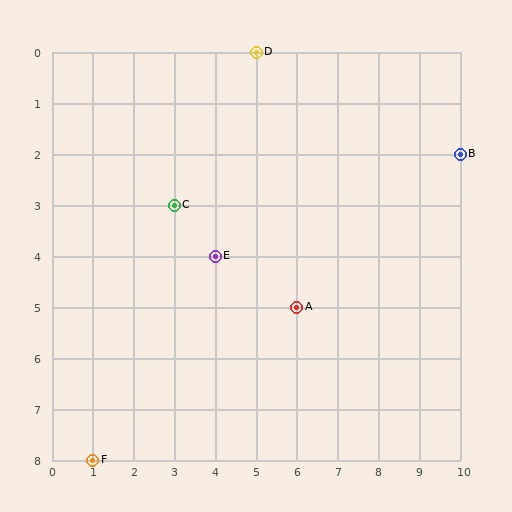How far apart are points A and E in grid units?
Points A and E are 2 columns and 1 row apart (about 2.2 grid units diagonally).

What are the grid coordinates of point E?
Point E is at grid coordinates (4, 4).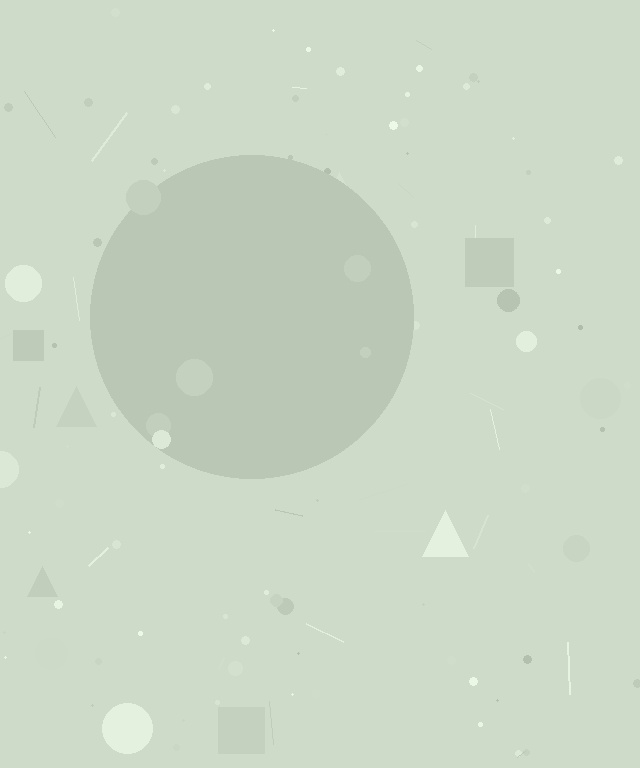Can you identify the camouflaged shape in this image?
The camouflaged shape is a circle.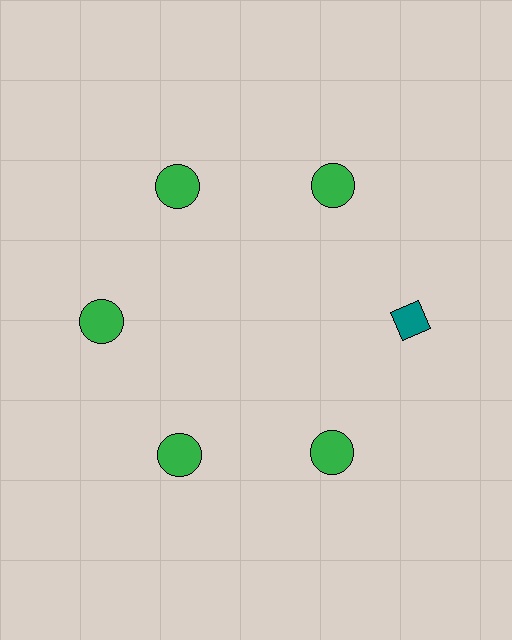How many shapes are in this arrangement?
There are 6 shapes arranged in a ring pattern.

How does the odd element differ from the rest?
It differs in both color (teal instead of green) and shape (diamond instead of circle).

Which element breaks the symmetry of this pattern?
The teal diamond at roughly the 3 o'clock position breaks the symmetry. All other shapes are green circles.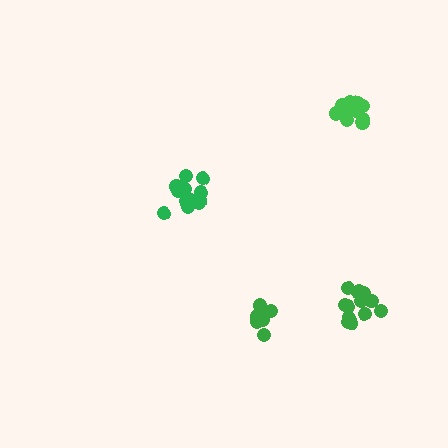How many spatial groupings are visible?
There are 4 spatial groupings.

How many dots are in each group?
Group 1: 13 dots, Group 2: 9 dots, Group 3: 14 dots, Group 4: 13 dots (49 total).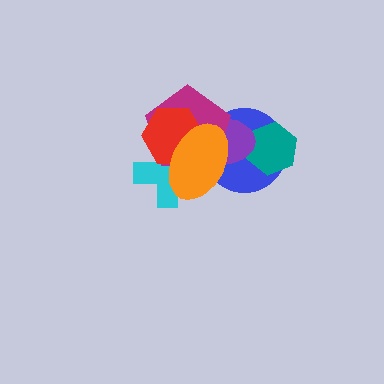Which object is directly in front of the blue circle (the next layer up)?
The teal hexagon is directly in front of the blue circle.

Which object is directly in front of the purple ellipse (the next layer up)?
The magenta pentagon is directly in front of the purple ellipse.